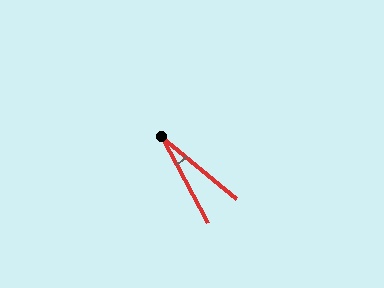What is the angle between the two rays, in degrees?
Approximately 23 degrees.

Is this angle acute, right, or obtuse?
It is acute.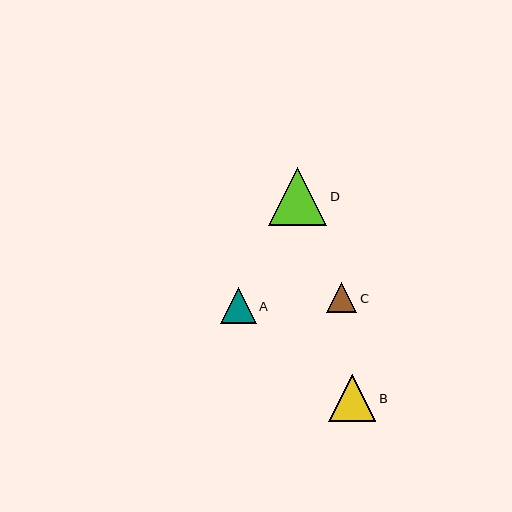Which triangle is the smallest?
Triangle C is the smallest with a size of approximately 30 pixels.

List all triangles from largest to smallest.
From largest to smallest: D, B, A, C.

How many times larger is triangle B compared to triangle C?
Triangle B is approximately 1.6 times the size of triangle C.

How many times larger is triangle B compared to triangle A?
Triangle B is approximately 1.3 times the size of triangle A.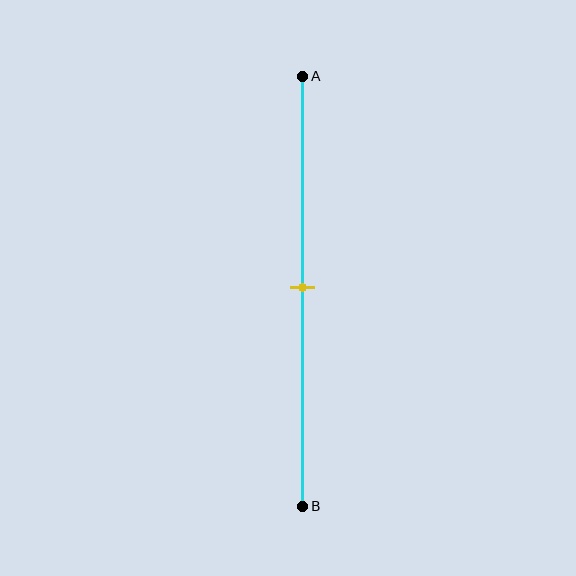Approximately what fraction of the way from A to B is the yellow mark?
The yellow mark is approximately 50% of the way from A to B.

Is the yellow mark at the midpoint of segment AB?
Yes, the mark is approximately at the midpoint.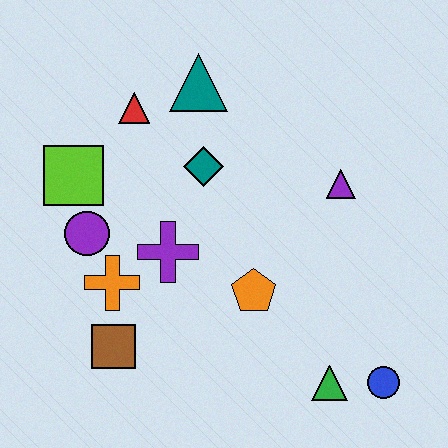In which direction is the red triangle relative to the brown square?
The red triangle is above the brown square.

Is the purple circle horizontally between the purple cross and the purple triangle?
No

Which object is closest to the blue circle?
The green triangle is closest to the blue circle.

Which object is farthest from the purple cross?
The blue circle is farthest from the purple cross.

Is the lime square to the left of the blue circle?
Yes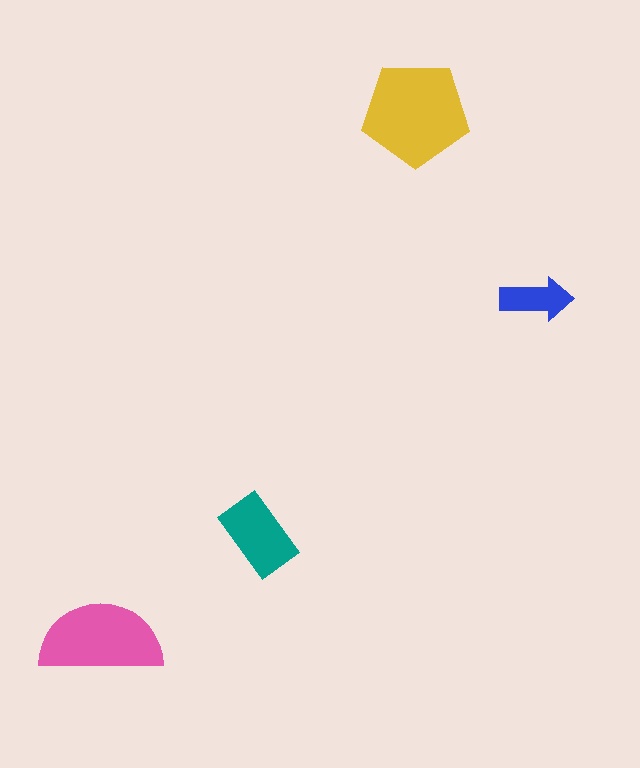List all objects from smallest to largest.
The blue arrow, the teal rectangle, the pink semicircle, the yellow pentagon.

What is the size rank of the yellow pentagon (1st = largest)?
1st.